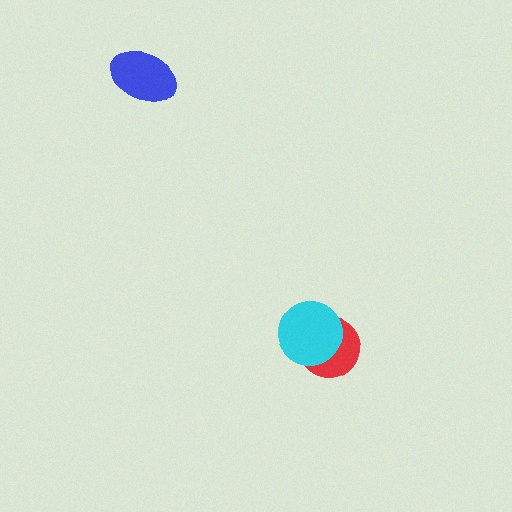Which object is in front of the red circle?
The cyan circle is in front of the red circle.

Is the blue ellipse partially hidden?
No, no other shape covers it.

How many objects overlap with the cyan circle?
1 object overlaps with the cyan circle.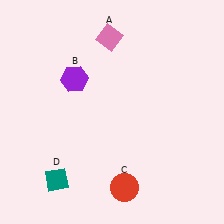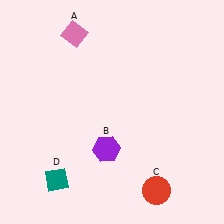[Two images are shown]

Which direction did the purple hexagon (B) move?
The purple hexagon (B) moved down.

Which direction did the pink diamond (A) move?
The pink diamond (A) moved left.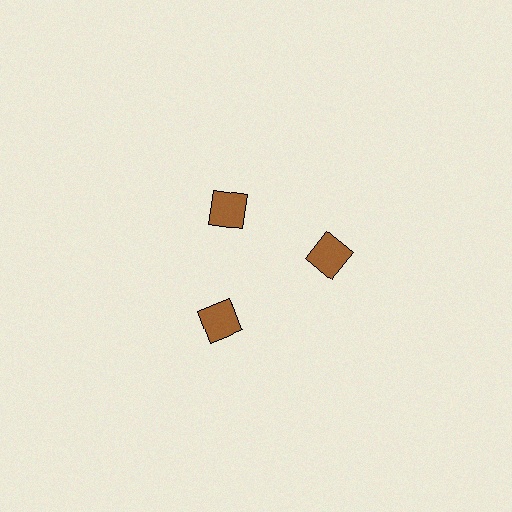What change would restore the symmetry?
The symmetry would be restored by moving it outward, back onto the ring so that all 3 squares sit at equal angles and equal distance from the center.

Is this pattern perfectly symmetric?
No. The 3 brown squares are arranged in a ring, but one element near the 11 o'clock position is pulled inward toward the center, breaking the 3-fold rotational symmetry.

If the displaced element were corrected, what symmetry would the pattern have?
It would have 3-fold rotational symmetry — the pattern would map onto itself every 120 degrees.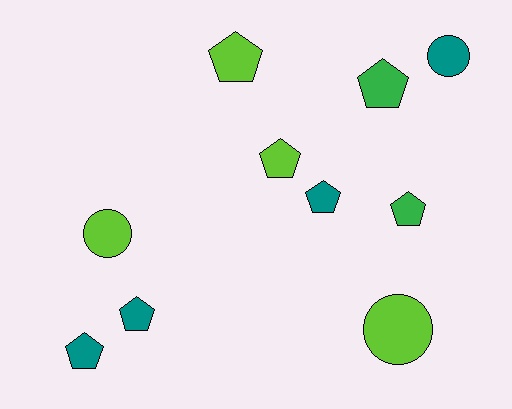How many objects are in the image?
There are 10 objects.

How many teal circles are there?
There is 1 teal circle.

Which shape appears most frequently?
Pentagon, with 7 objects.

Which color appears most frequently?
Lime, with 4 objects.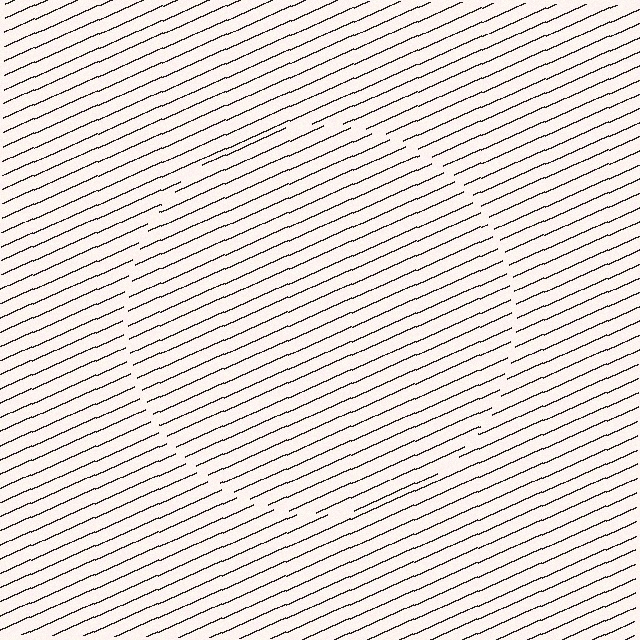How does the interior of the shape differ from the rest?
The interior of the shape contains the same grating, shifted by half a period — the contour is defined by the phase discontinuity where line-ends from the inner and outer gratings abut.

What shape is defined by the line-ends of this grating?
An illusory circle. The interior of the shape contains the same grating, shifted by half a period — the contour is defined by the phase discontinuity where line-ends from the inner and outer gratings abut.